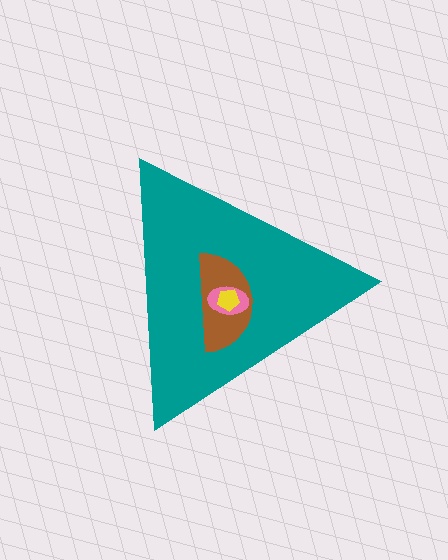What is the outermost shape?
The teal triangle.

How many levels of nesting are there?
4.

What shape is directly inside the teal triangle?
The brown semicircle.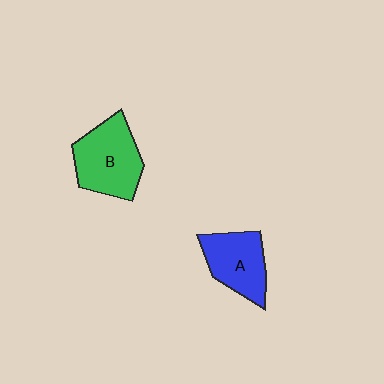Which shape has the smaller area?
Shape A (blue).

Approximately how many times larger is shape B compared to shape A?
Approximately 1.2 times.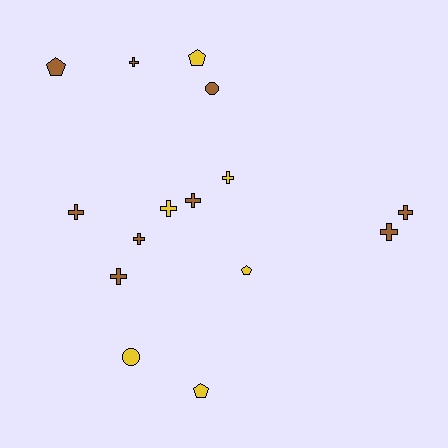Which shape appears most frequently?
Cross, with 9 objects.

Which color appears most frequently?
Brown, with 9 objects.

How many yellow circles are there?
There is 1 yellow circle.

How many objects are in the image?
There are 15 objects.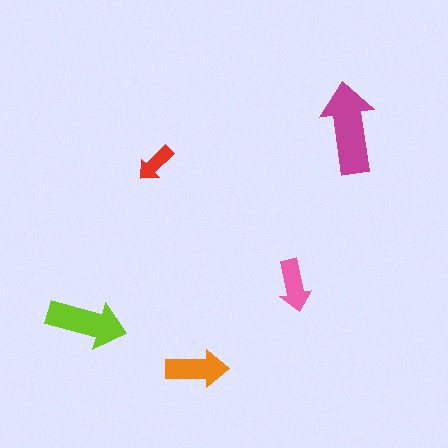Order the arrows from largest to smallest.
the magenta one, the lime one, the orange one, the pink one, the red one.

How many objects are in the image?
There are 5 objects in the image.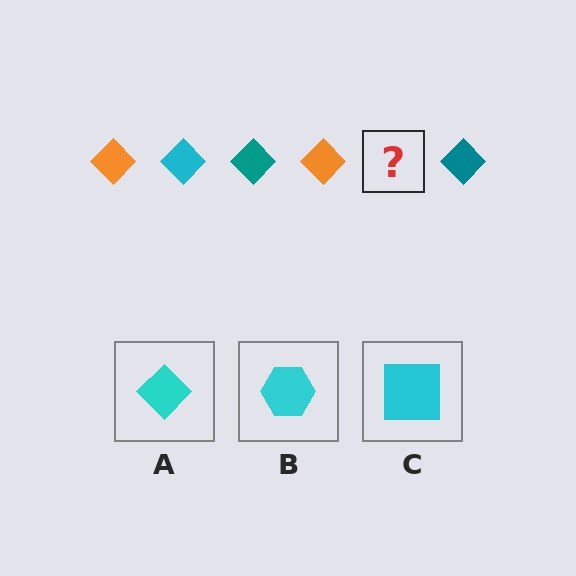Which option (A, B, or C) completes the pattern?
A.